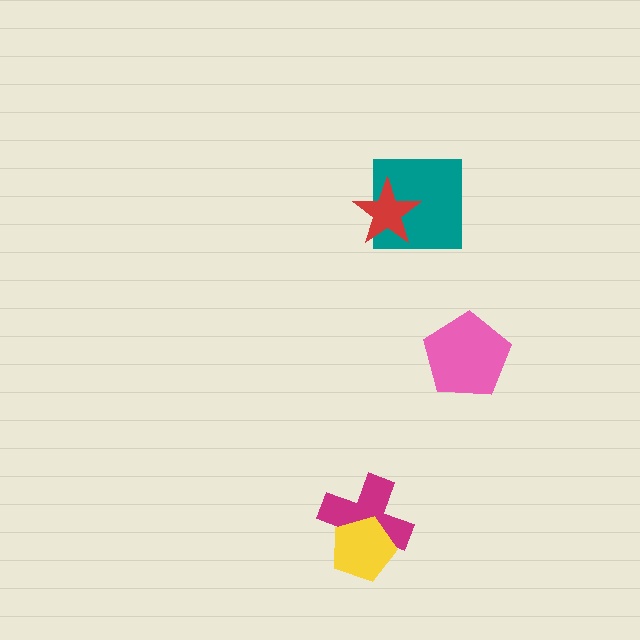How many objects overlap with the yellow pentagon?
1 object overlaps with the yellow pentagon.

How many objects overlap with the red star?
1 object overlaps with the red star.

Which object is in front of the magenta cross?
The yellow pentagon is in front of the magenta cross.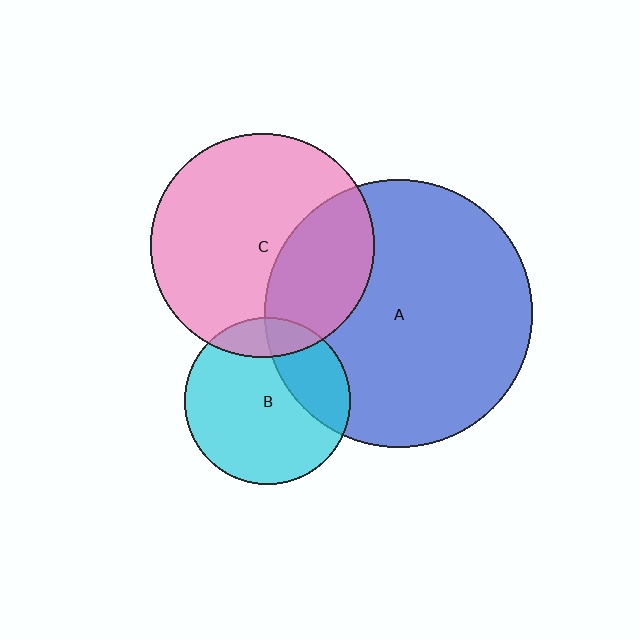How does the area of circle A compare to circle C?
Approximately 1.4 times.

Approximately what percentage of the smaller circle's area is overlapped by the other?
Approximately 25%.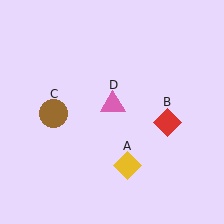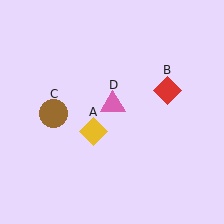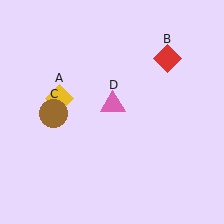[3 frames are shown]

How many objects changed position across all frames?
2 objects changed position: yellow diamond (object A), red diamond (object B).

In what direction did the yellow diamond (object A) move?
The yellow diamond (object A) moved up and to the left.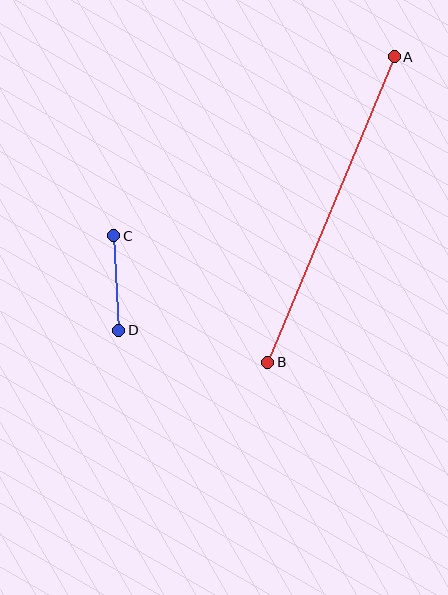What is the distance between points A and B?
The distance is approximately 330 pixels.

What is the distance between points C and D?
The distance is approximately 95 pixels.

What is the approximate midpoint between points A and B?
The midpoint is at approximately (331, 210) pixels.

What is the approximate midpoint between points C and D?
The midpoint is at approximately (116, 283) pixels.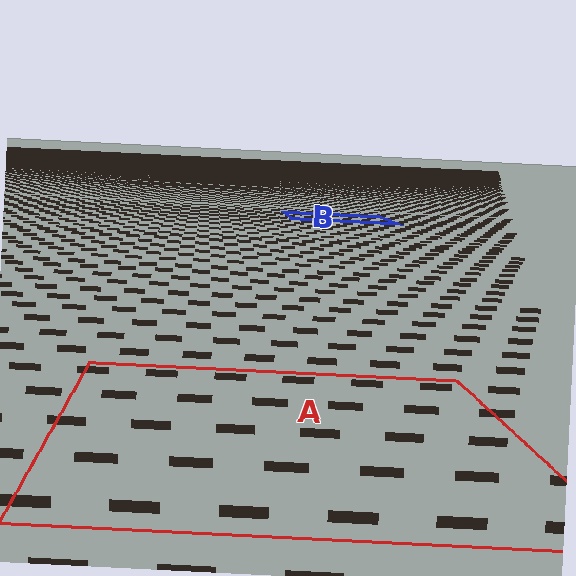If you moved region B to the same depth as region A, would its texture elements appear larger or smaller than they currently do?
They would appear larger. At a closer depth, the same texture elements are projected at a bigger on-screen size.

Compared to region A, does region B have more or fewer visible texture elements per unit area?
Region B has more texture elements per unit area — they are packed more densely because it is farther away.